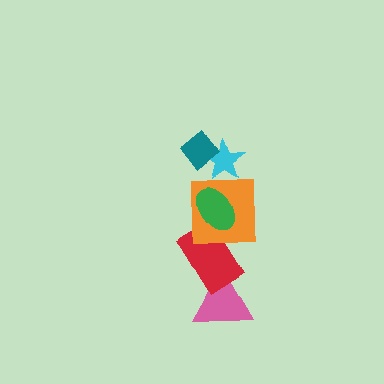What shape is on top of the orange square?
The green ellipse is on top of the orange square.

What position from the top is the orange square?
The orange square is 4th from the top.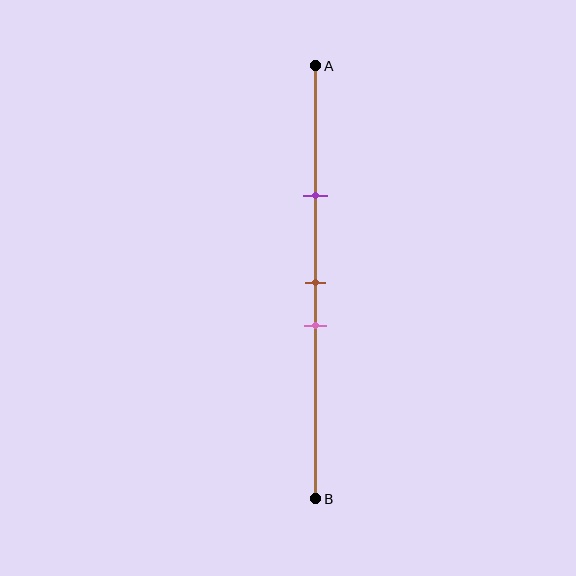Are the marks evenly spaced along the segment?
No, the marks are not evenly spaced.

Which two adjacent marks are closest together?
The brown and pink marks are the closest adjacent pair.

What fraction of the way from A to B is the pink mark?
The pink mark is approximately 60% (0.6) of the way from A to B.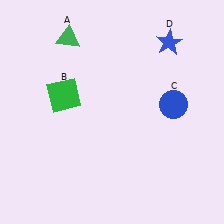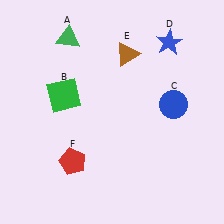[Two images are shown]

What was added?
A brown triangle (E), a red pentagon (F) were added in Image 2.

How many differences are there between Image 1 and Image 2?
There are 2 differences between the two images.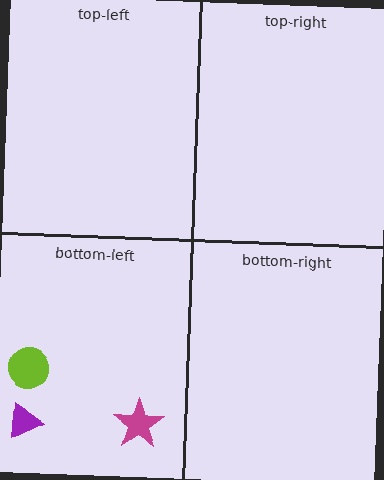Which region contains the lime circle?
The bottom-left region.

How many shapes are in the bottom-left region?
3.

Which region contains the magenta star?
The bottom-left region.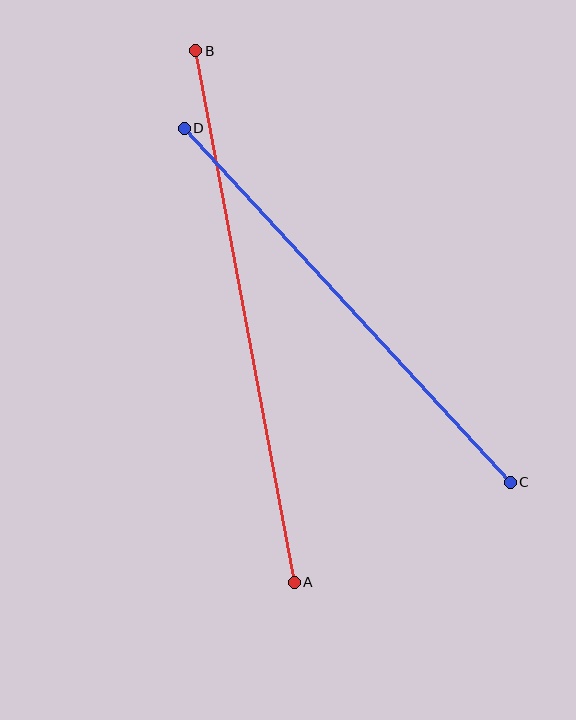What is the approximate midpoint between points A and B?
The midpoint is at approximately (245, 316) pixels.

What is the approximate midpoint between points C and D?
The midpoint is at approximately (347, 305) pixels.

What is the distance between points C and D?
The distance is approximately 481 pixels.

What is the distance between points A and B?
The distance is approximately 541 pixels.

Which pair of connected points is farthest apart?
Points A and B are farthest apart.